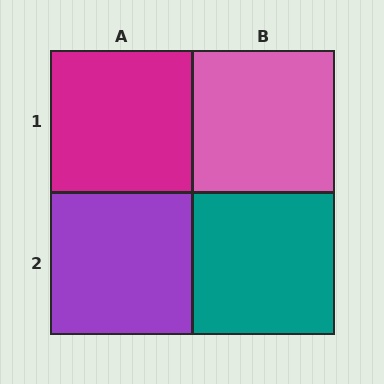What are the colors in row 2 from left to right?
Purple, teal.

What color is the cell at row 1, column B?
Pink.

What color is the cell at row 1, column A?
Magenta.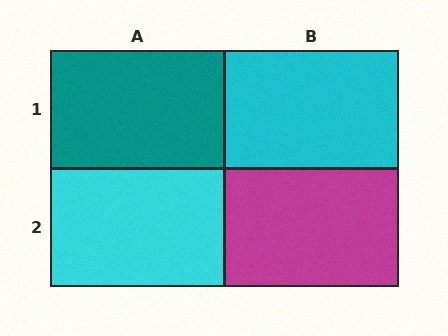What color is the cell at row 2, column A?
Cyan.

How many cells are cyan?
2 cells are cyan.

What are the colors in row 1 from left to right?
Teal, cyan.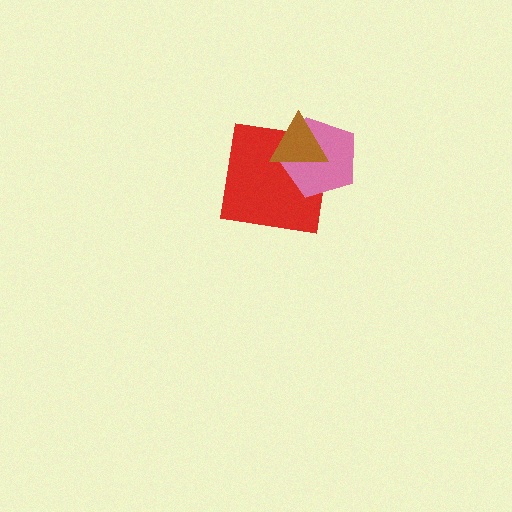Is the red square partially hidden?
Yes, it is partially covered by another shape.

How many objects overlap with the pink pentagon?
2 objects overlap with the pink pentagon.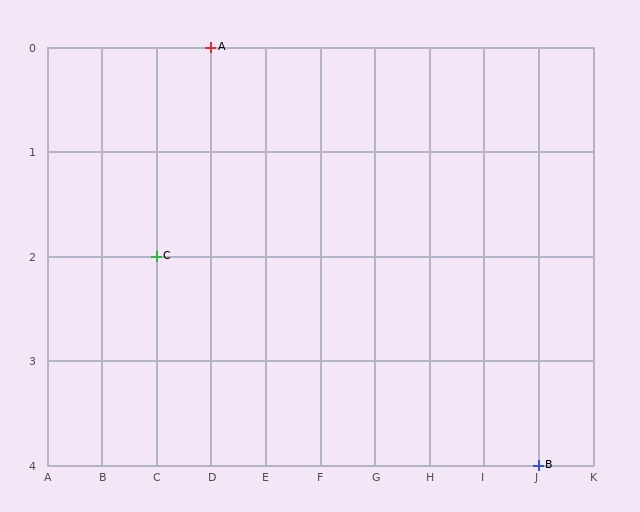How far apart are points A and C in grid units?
Points A and C are 1 column and 2 rows apart (about 2.2 grid units diagonally).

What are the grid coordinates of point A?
Point A is at grid coordinates (D, 0).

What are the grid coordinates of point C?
Point C is at grid coordinates (C, 2).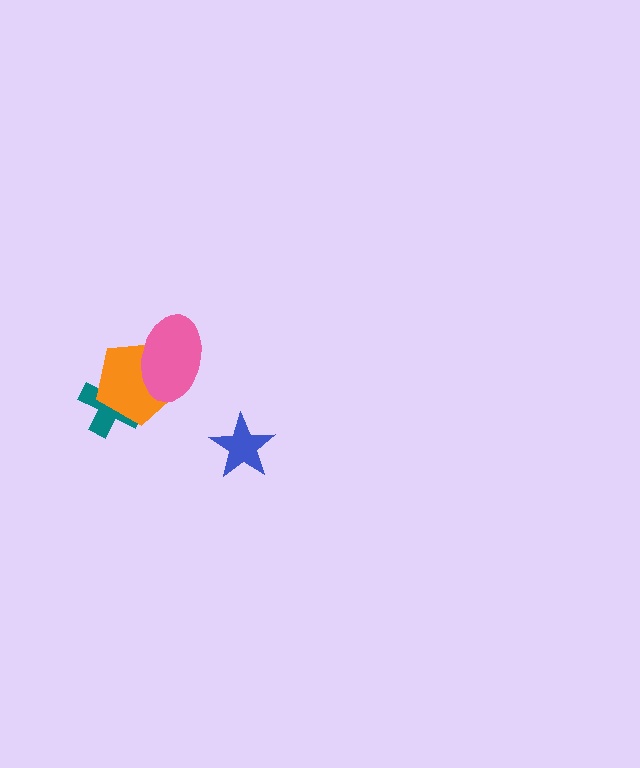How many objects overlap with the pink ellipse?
1 object overlaps with the pink ellipse.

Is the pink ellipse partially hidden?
No, no other shape covers it.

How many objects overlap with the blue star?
0 objects overlap with the blue star.